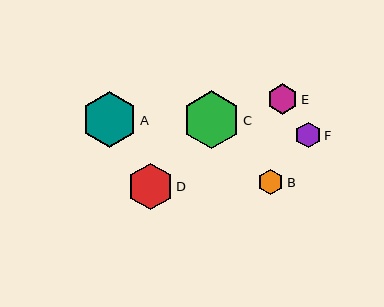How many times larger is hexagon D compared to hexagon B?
Hexagon D is approximately 1.8 times the size of hexagon B.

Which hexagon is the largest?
Hexagon C is the largest with a size of approximately 58 pixels.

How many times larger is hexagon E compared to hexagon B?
Hexagon E is approximately 1.2 times the size of hexagon B.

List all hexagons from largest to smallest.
From largest to smallest: C, A, D, E, B, F.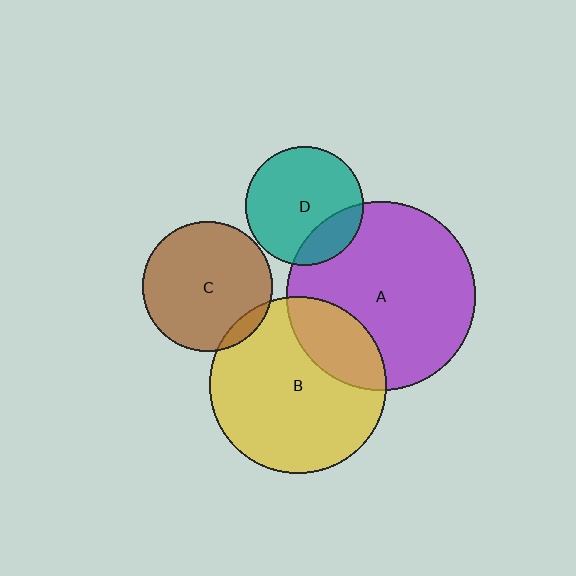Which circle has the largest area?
Circle A (purple).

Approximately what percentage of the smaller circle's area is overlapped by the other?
Approximately 20%.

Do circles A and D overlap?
Yes.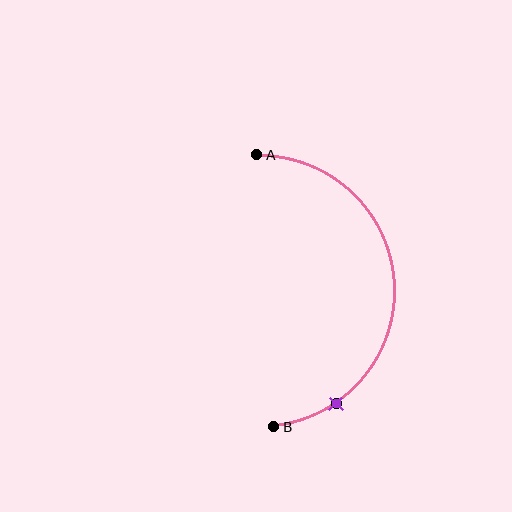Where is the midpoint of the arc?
The arc midpoint is the point on the curve farthest from the straight line joining A and B. It sits to the right of that line.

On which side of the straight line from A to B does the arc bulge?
The arc bulges to the right of the straight line connecting A and B.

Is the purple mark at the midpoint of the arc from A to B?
No. The purple mark lies on the arc but is closer to endpoint B. The arc midpoint would be at the point on the curve equidistant along the arc from both A and B.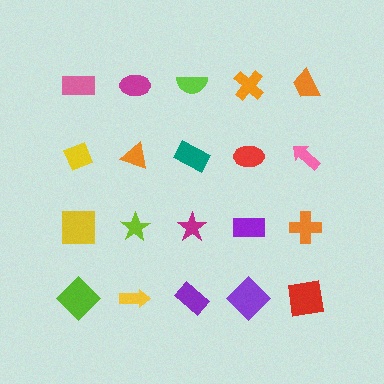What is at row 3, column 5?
An orange cross.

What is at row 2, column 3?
A teal rectangle.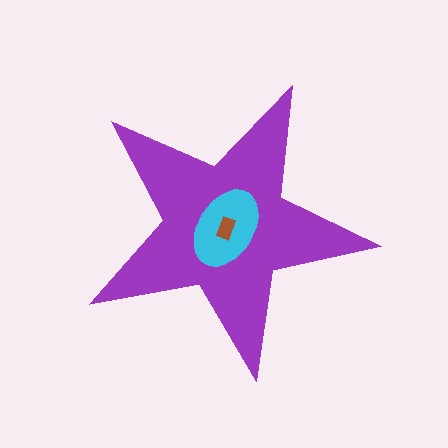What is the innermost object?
The brown rectangle.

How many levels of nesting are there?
3.